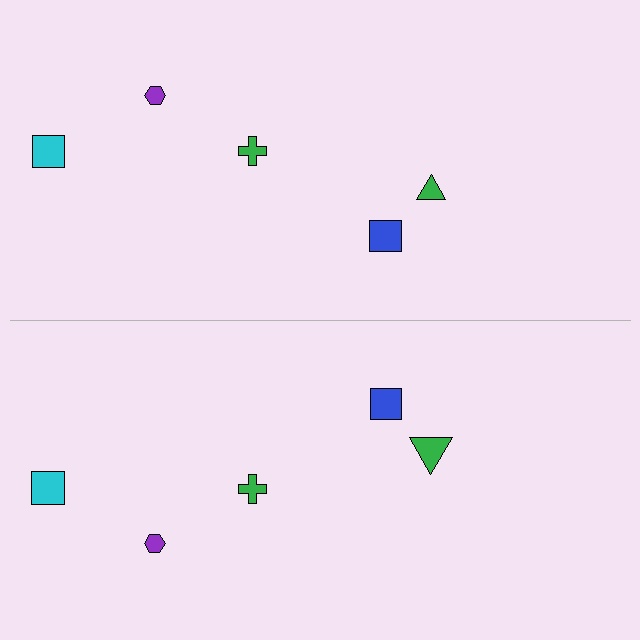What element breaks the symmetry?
The green triangle on the bottom side has a different size than its mirror counterpart.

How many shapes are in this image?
There are 10 shapes in this image.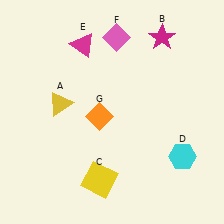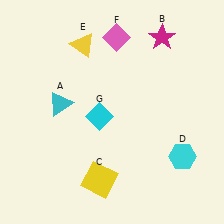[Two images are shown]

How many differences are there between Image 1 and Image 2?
There are 3 differences between the two images.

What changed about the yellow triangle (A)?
In Image 1, A is yellow. In Image 2, it changed to cyan.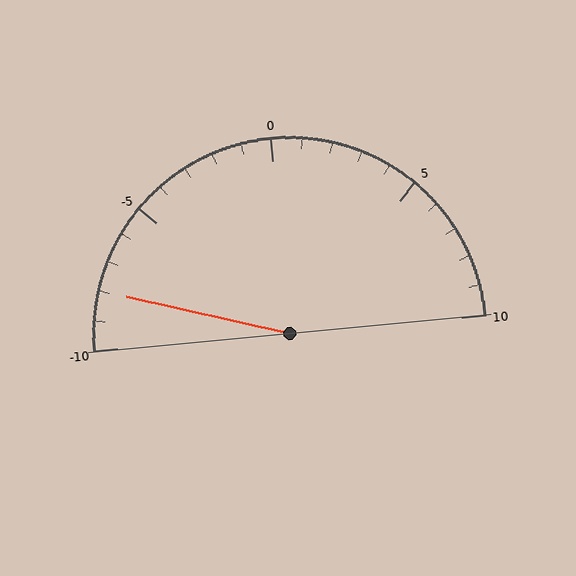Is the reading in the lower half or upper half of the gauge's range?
The reading is in the lower half of the range (-10 to 10).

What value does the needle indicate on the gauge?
The needle indicates approximately -8.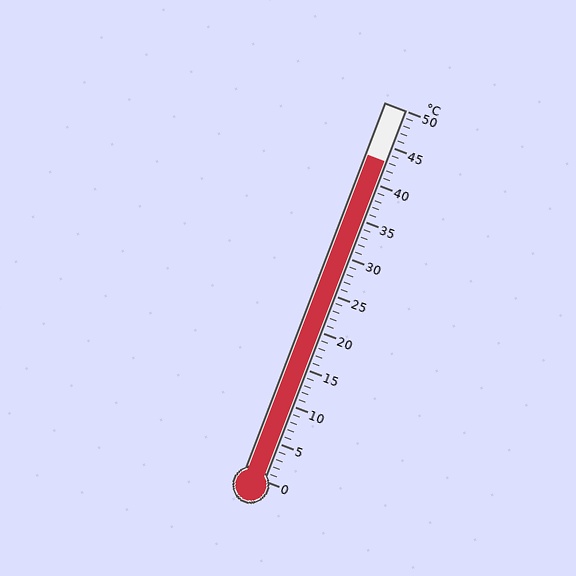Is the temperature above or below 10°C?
The temperature is above 10°C.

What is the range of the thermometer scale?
The thermometer scale ranges from 0°C to 50°C.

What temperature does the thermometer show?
The thermometer shows approximately 43°C.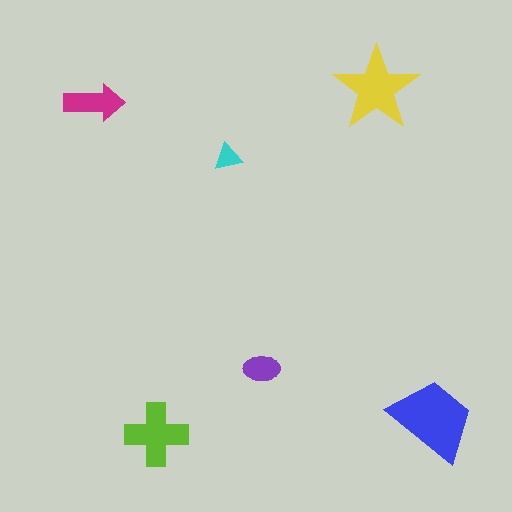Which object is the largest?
The blue trapezoid.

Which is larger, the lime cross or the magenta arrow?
The lime cross.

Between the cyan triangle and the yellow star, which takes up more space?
The yellow star.